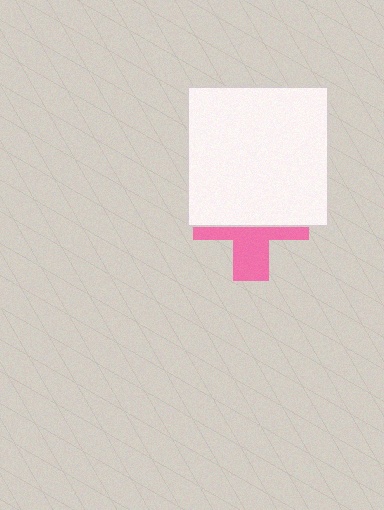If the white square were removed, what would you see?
You would see the complete pink cross.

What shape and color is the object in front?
The object in front is a white square.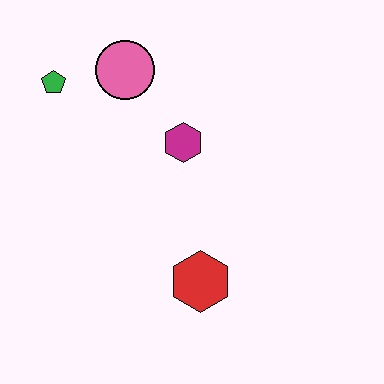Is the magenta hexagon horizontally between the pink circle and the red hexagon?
Yes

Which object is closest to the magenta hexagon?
The pink circle is closest to the magenta hexagon.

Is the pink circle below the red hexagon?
No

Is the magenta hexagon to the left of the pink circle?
No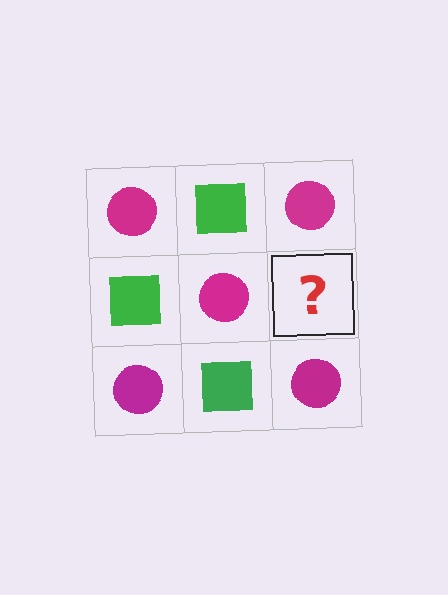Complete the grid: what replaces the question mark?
The question mark should be replaced with a green square.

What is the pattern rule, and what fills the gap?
The rule is that it alternates magenta circle and green square in a checkerboard pattern. The gap should be filled with a green square.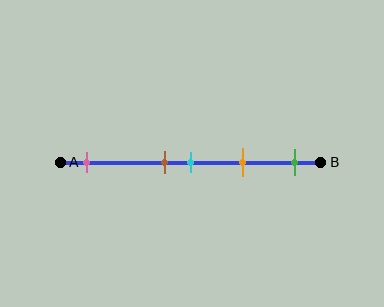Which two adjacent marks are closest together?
The brown and cyan marks are the closest adjacent pair.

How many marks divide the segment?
There are 5 marks dividing the segment.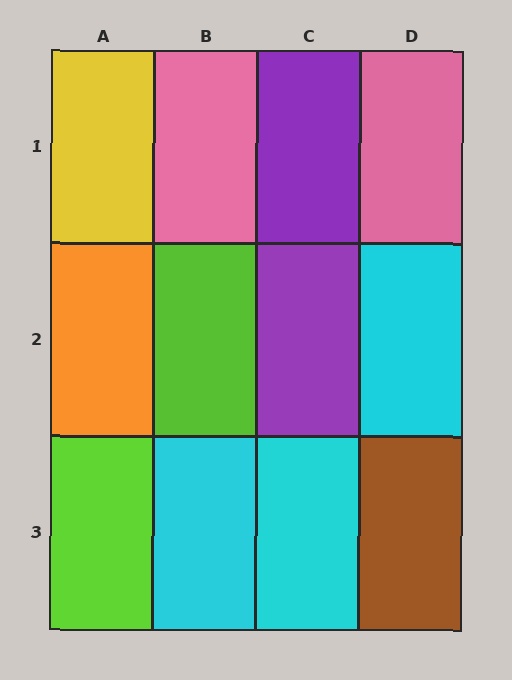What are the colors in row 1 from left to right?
Yellow, pink, purple, pink.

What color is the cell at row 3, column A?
Lime.